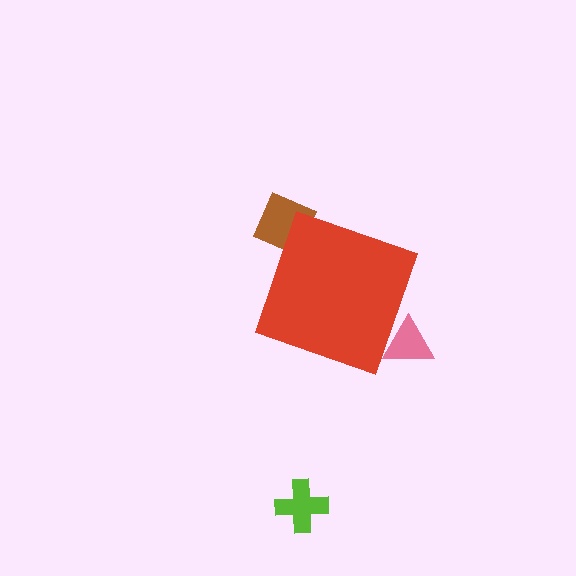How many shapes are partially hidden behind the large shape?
2 shapes are partially hidden.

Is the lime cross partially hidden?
No, the lime cross is fully visible.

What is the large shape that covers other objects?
A red diamond.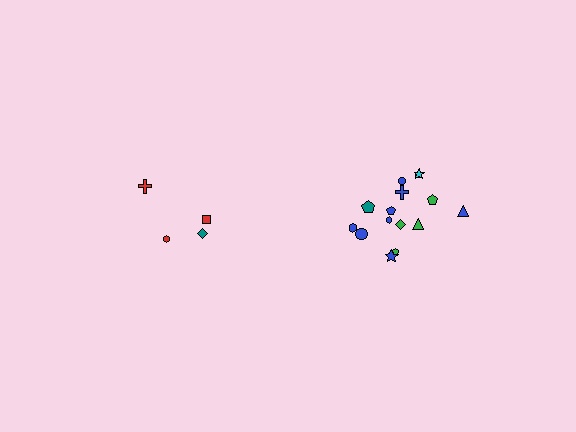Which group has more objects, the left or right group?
The right group.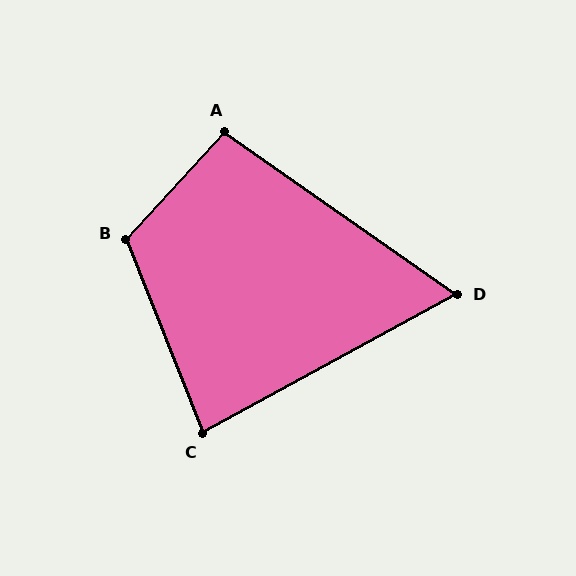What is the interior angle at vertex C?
Approximately 83 degrees (acute).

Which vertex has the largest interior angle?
B, at approximately 116 degrees.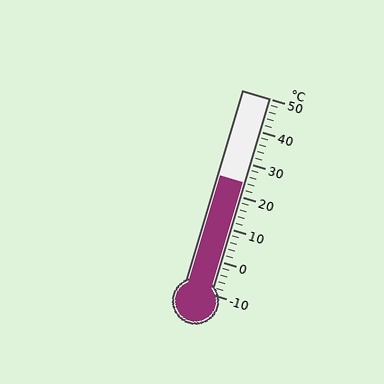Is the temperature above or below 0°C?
The temperature is above 0°C.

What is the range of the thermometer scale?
The thermometer scale ranges from -10°C to 50°C.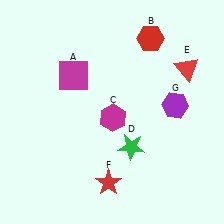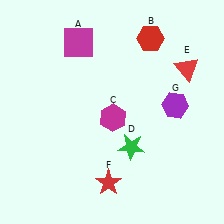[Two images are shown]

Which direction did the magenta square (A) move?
The magenta square (A) moved up.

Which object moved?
The magenta square (A) moved up.